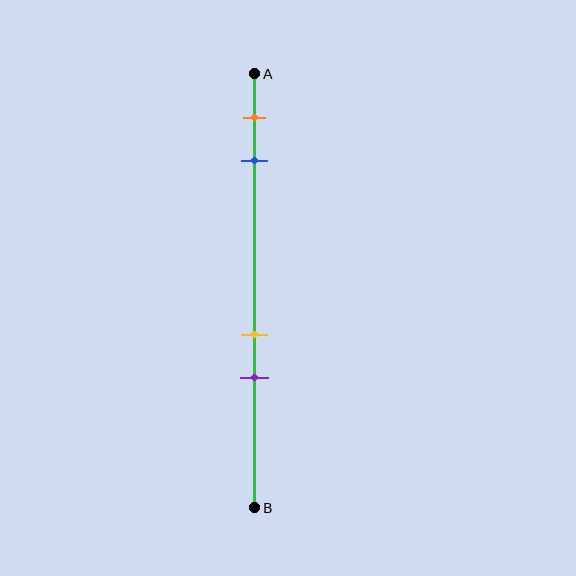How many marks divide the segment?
There are 4 marks dividing the segment.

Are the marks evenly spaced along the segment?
No, the marks are not evenly spaced.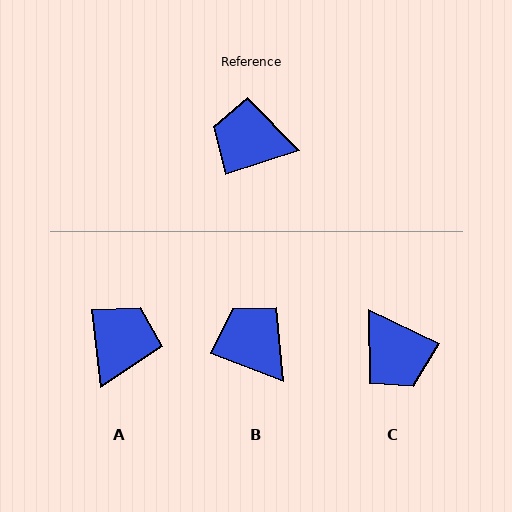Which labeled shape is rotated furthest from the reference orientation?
C, about 136 degrees away.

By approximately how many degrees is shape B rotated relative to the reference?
Approximately 39 degrees clockwise.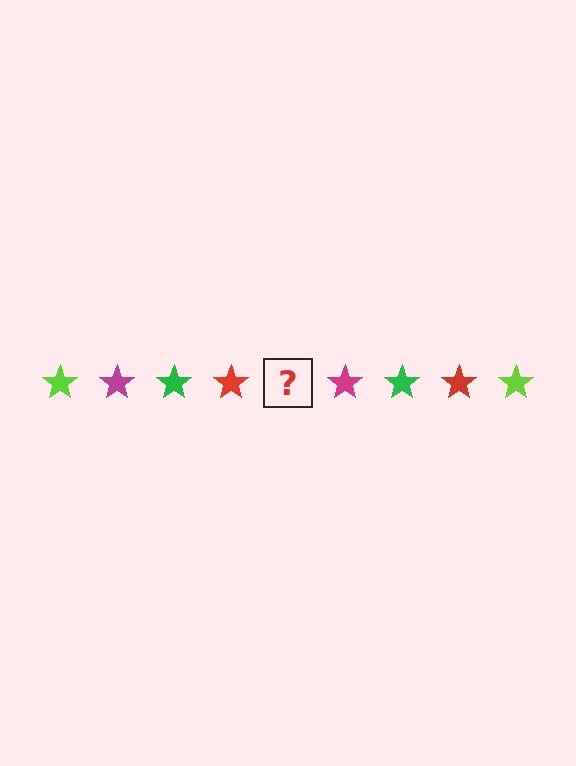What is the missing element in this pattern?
The missing element is a lime star.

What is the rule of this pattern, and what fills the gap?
The rule is that the pattern cycles through lime, magenta, green, red stars. The gap should be filled with a lime star.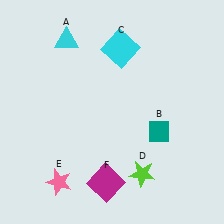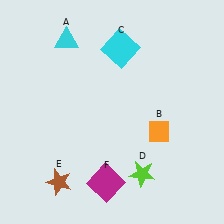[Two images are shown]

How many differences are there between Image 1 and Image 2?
There are 2 differences between the two images.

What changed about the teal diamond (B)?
In Image 1, B is teal. In Image 2, it changed to orange.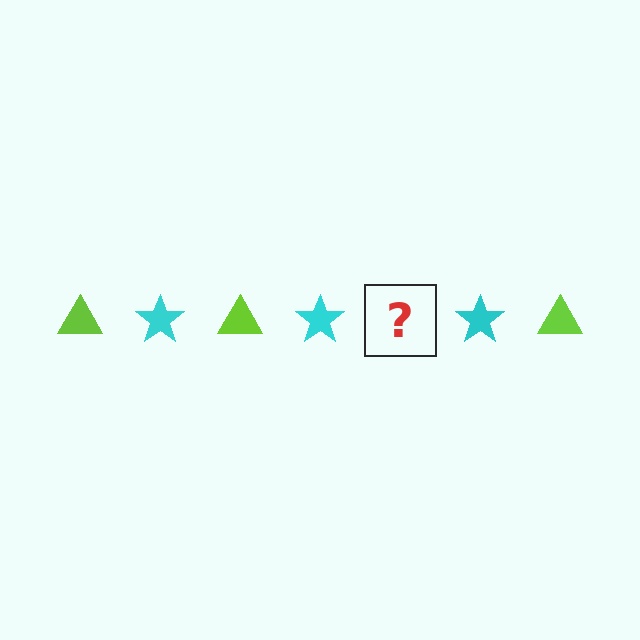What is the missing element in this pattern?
The missing element is a lime triangle.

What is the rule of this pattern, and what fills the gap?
The rule is that the pattern alternates between lime triangle and cyan star. The gap should be filled with a lime triangle.